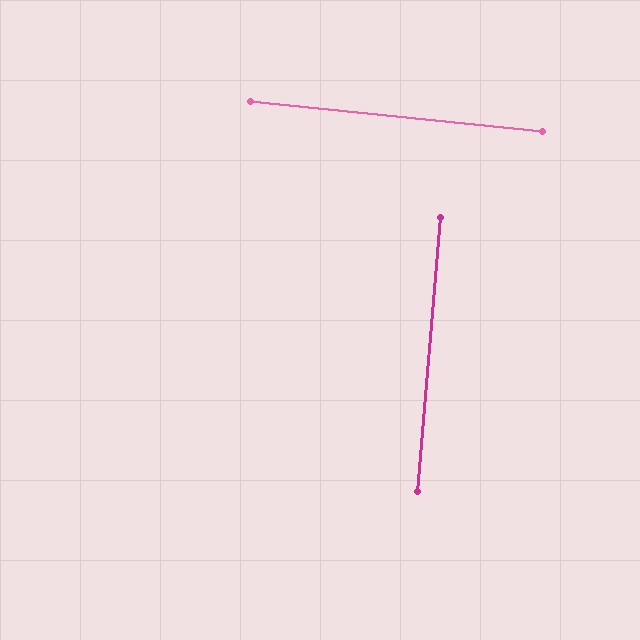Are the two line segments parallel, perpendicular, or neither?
Perpendicular — they meet at approximately 89°.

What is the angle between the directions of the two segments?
Approximately 89 degrees.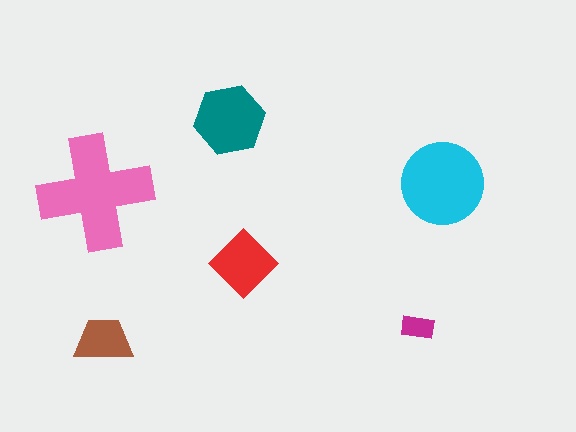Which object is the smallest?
The magenta rectangle.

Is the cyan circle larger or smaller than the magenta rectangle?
Larger.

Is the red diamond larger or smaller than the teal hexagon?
Smaller.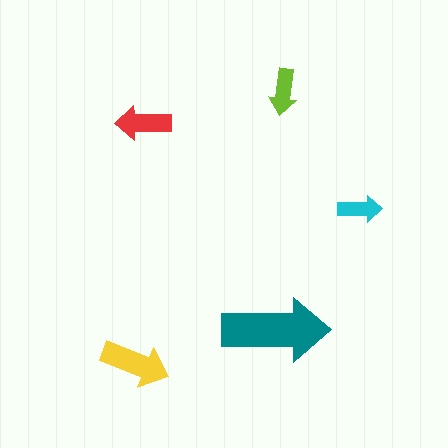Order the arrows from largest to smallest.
the teal one, the yellow one, the red one, the lime one, the cyan one.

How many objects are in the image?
There are 5 objects in the image.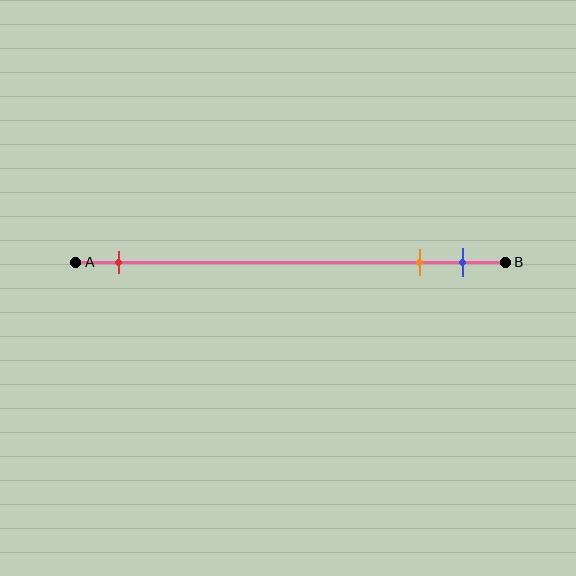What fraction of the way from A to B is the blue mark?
The blue mark is approximately 90% (0.9) of the way from A to B.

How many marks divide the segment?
There are 3 marks dividing the segment.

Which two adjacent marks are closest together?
The orange and blue marks are the closest adjacent pair.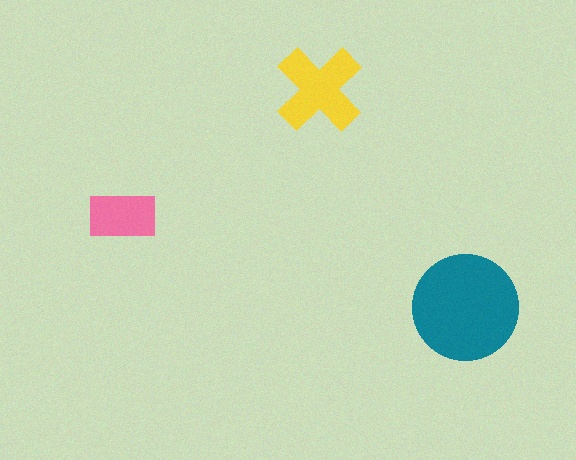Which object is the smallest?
The pink rectangle.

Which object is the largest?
The teal circle.